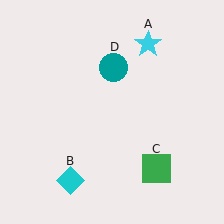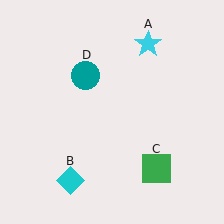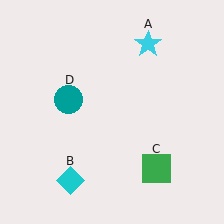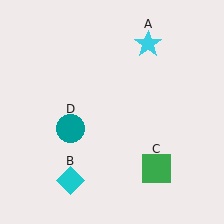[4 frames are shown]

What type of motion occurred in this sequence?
The teal circle (object D) rotated counterclockwise around the center of the scene.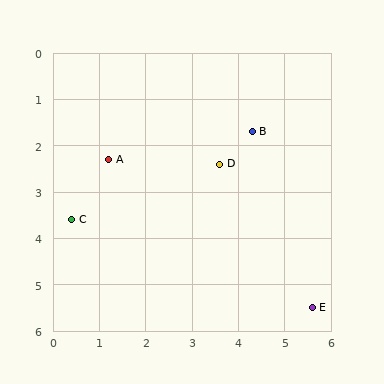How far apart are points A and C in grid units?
Points A and C are about 1.5 grid units apart.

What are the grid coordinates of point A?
Point A is at approximately (1.2, 2.3).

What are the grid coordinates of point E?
Point E is at approximately (5.6, 5.5).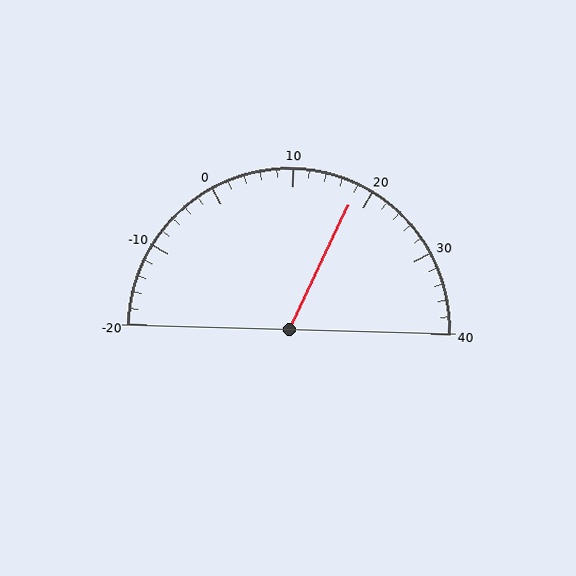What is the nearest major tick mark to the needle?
The nearest major tick mark is 20.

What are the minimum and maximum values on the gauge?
The gauge ranges from -20 to 40.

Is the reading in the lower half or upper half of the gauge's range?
The reading is in the upper half of the range (-20 to 40).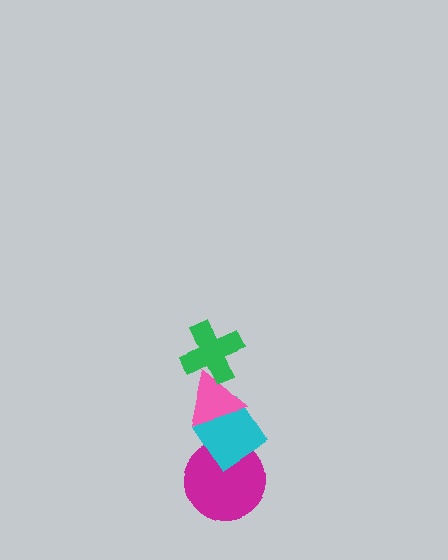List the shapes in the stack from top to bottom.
From top to bottom: the green cross, the pink triangle, the cyan diamond, the magenta circle.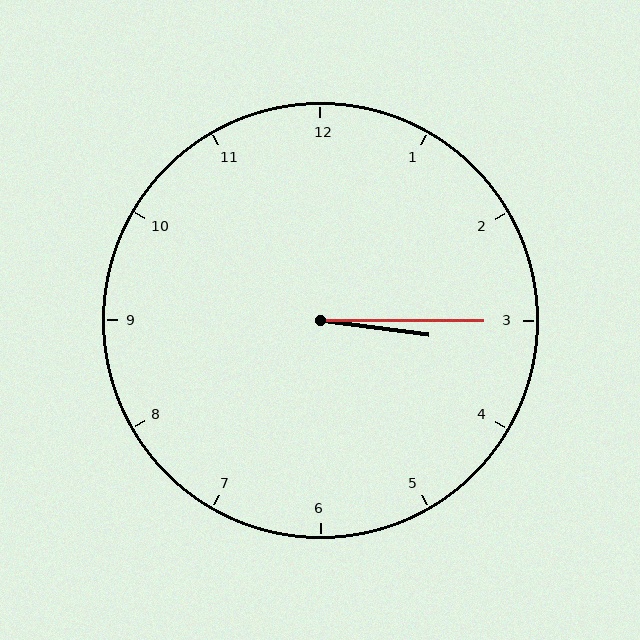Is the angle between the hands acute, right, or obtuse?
It is acute.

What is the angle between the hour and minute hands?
Approximately 8 degrees.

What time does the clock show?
3:15.